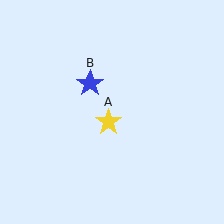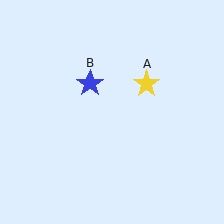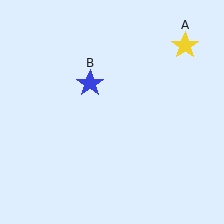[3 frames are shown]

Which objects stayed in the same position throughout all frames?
Blue star (object B) remained stationary.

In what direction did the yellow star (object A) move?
The yellow star (object A) moved up and to the right.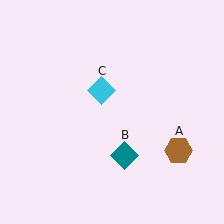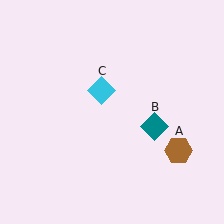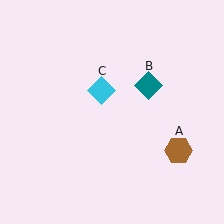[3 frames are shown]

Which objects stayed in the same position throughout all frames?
Brown hexagon (object A) and cyan diamond (object C) remained stationary.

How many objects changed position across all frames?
1 object changed position: teal diamond (object B).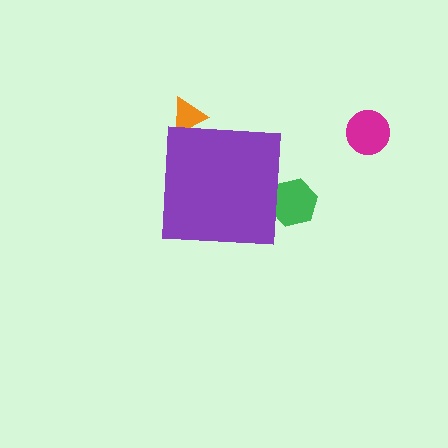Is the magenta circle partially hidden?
No, the magenta circle is fully visible.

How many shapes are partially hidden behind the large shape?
2 shapes are partially hidden.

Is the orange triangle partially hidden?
Yes, the orange triangle is partially hidden behind the purple square.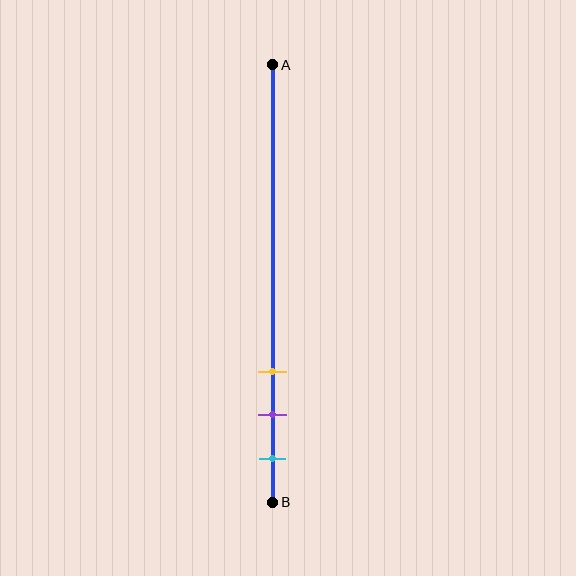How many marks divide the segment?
There are 3 marks dividing the segment.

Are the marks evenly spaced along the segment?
Yes, the marks are approximately evenly spaced.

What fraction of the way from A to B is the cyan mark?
The cyan mark is approximately 90% (0.9) of the way from A to B.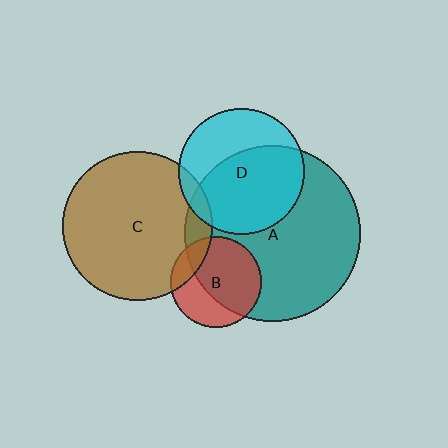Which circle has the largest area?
Circle A (teal).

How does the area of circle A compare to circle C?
Approximately 1.4 times.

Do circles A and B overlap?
Yes.